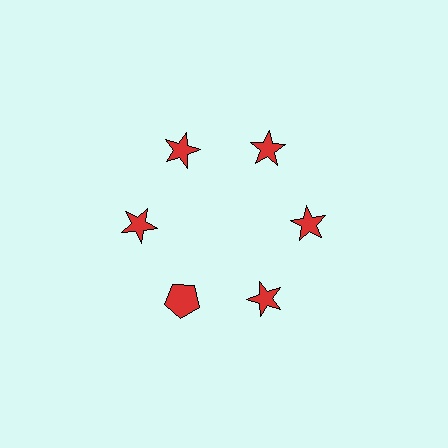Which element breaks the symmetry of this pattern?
The red pentagon at roughly the 7 o'clock position breaks the symmetry. All other shapes are red stars.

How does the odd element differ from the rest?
It has a different shape: pentagon instead of star.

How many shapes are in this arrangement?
There are 6 shapes arranged in a ring pattern.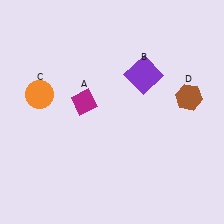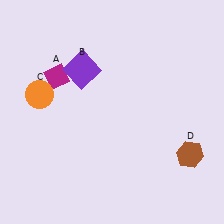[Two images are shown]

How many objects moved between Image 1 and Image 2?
3 objects moved between the two images.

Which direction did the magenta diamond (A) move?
The magenta diamond (A) moved left.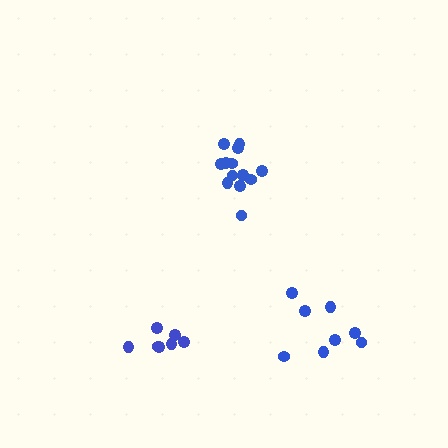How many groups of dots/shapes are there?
There are 3 groups.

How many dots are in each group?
Group 1: 8 dots, Group 2: 13 dots, Group 3: 7 dots (28 total).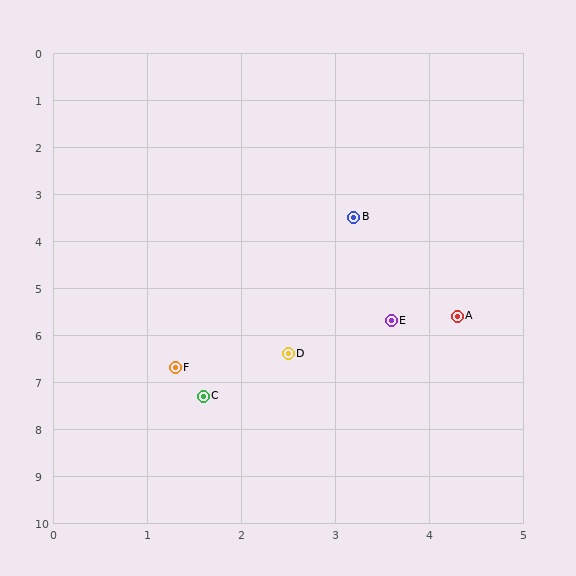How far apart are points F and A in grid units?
Points F and A are about 3.2 grid units apart.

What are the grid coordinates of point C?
Point C is at approximately (1.6, 7.3).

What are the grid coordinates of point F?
Point F is at approximately (1.3, 6.7).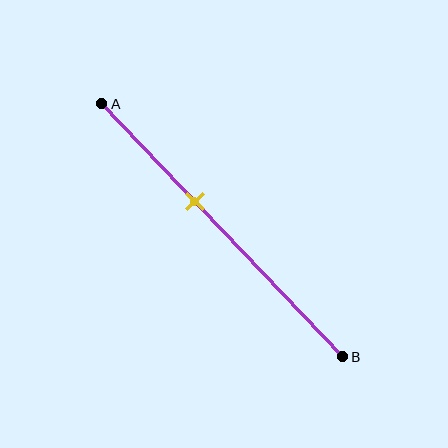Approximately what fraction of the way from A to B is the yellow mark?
The yellow mark is approximately 40% of the way from A to B.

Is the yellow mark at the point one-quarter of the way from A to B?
No, the mark is at about 40% from A, not at the 25% one-quarter point.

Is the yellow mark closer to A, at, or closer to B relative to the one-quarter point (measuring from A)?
The yellow mark is closer to point B than the one-quarter point of segment AB.